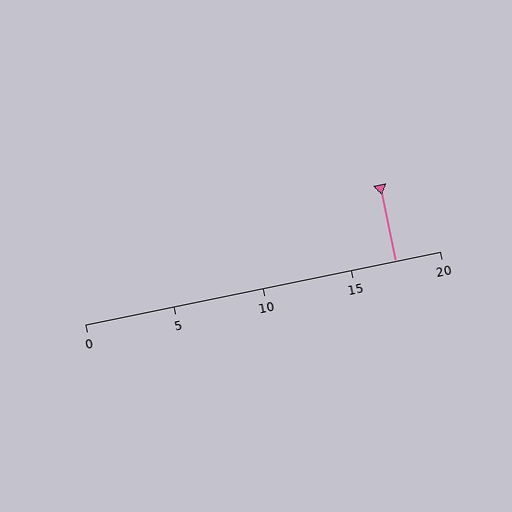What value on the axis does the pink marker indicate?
The marker indicates approximately 17.5.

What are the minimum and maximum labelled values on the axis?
The axis runs from 0 to 20.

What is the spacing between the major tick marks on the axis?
The major ticks are spaced 5 apart.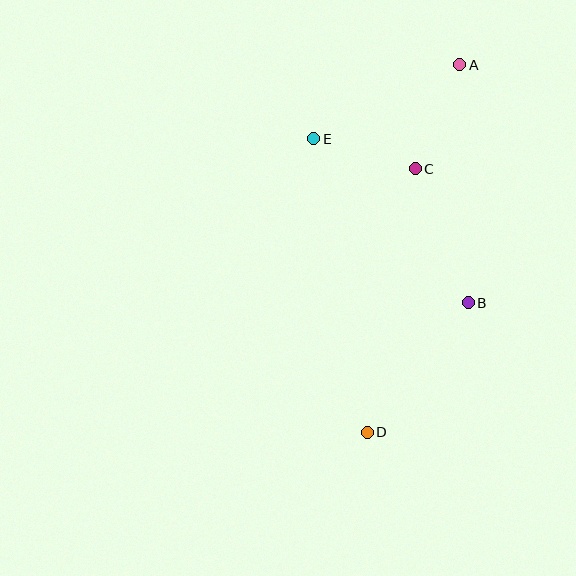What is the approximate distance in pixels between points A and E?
The distance between A and E is approximately 164 pixels.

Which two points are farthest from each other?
Points A and D are farthest from each other.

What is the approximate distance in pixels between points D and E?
The distance between D and E is approximately 298 pixels.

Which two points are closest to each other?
Points C and E are closest to each other.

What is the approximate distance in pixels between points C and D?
The distance between C and D is approximately 268 pixels.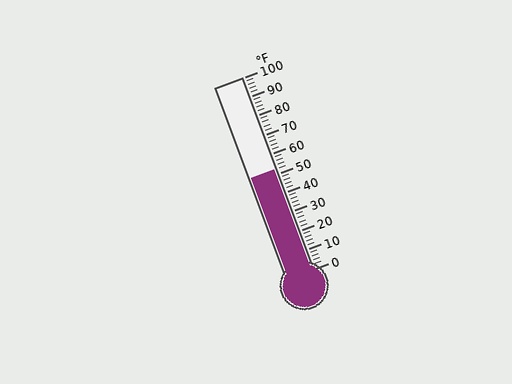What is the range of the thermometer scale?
The thermometer scale ranges from 0°F to 100°F.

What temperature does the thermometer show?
The thermometer shows approximately 52°F.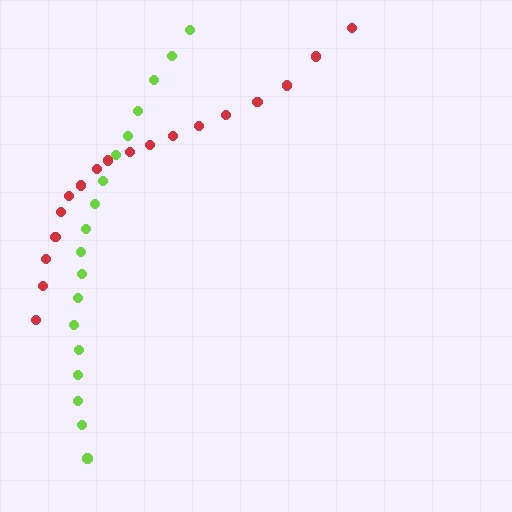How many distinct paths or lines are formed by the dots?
There are 2 distinct paths.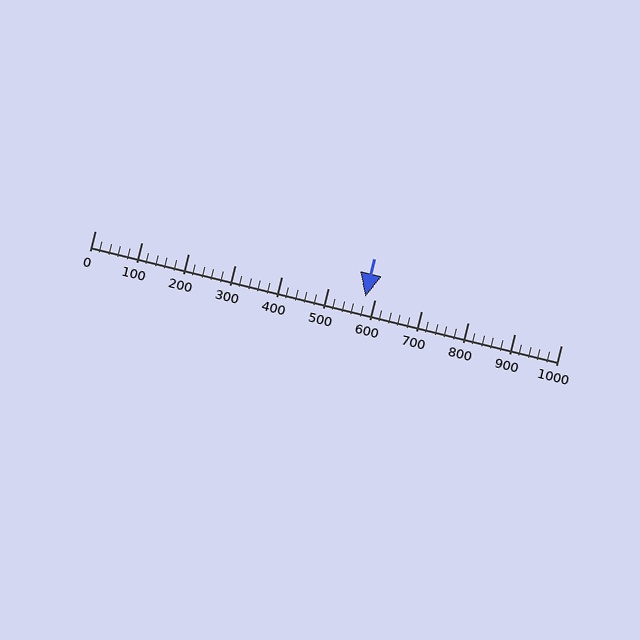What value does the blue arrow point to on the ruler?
The blue arrow points to approximately 580.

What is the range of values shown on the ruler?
The ruler shows values from 0 to 1000.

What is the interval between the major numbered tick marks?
The major tick marks are spaced 100 units apart.